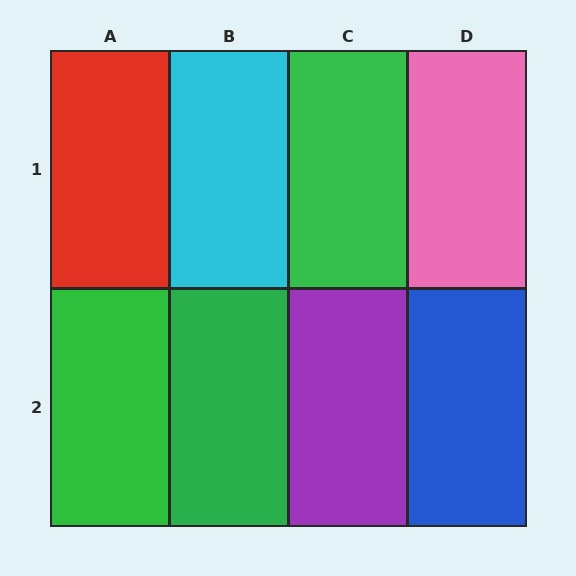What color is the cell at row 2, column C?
Purple.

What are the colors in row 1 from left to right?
Red, cyan, green, pink.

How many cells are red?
1 cell is red.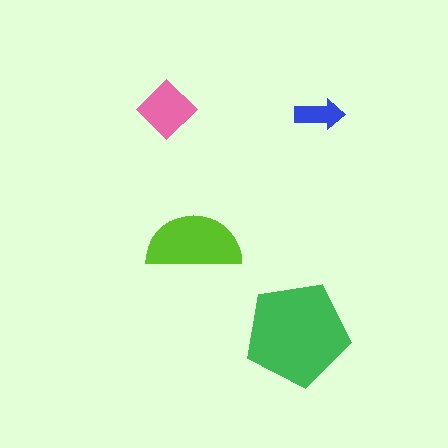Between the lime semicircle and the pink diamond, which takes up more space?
The lime semicircle.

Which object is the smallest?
The blue arrow.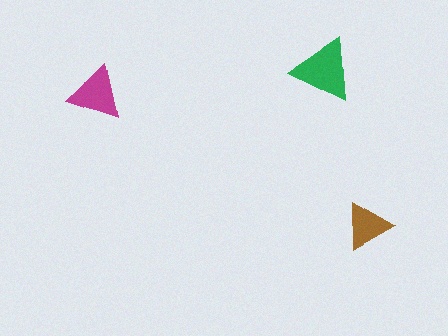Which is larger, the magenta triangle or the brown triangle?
The magenta one.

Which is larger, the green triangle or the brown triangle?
The green one.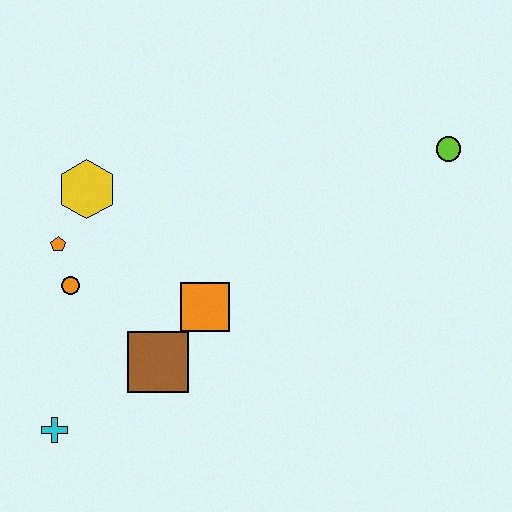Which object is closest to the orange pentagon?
The orange circle is closest to the orange pentagon.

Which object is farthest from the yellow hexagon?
The lime circle is farthest from the yellow hexagon.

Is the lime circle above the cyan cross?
Yes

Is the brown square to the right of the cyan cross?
Yes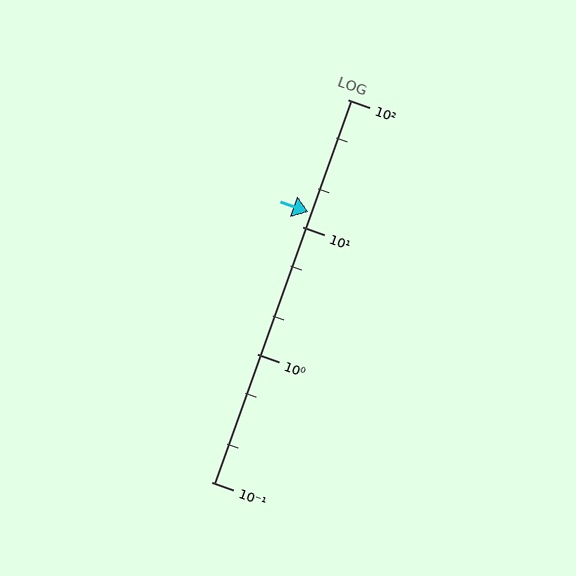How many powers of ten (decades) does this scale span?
The scale spans 3 decades, from 0.1 to 100.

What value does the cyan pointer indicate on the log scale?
The pointer indicates approximately 13.